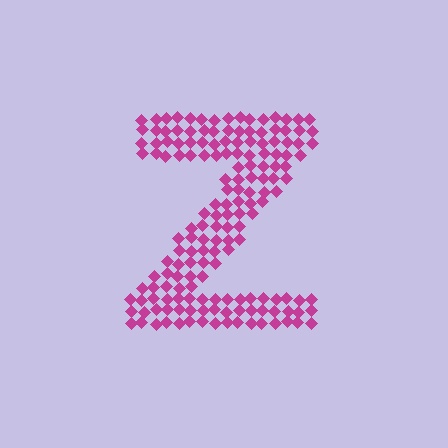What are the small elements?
The small elements are diamonds.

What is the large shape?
The large shape is the letter Z.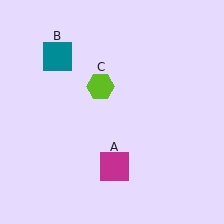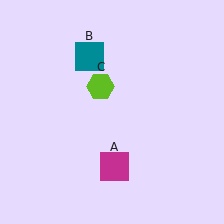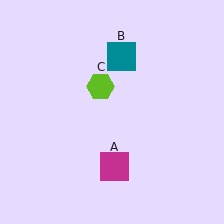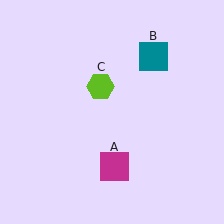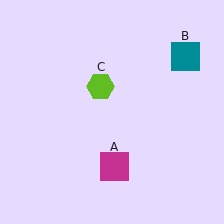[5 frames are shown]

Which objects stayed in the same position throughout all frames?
Magenta square (object A) and lime hexagon (object C) remained stationary.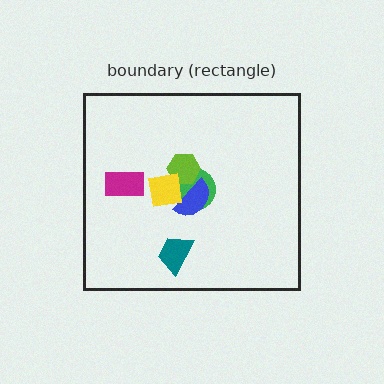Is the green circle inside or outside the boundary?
Inside.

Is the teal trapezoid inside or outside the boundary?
Inside.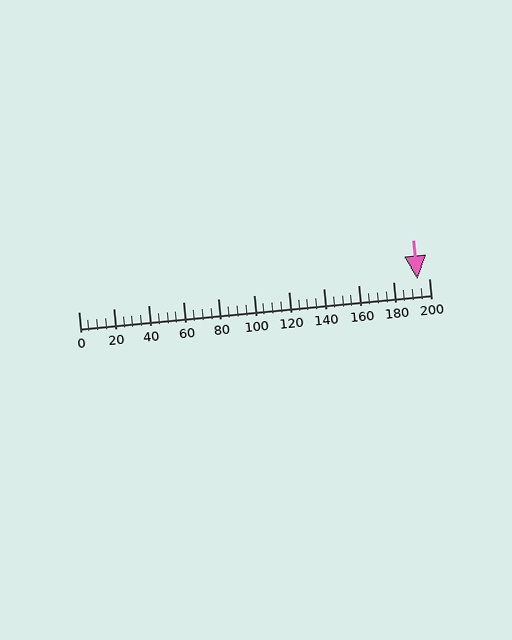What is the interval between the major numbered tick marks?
The major tick marks are spaced 20 units apart.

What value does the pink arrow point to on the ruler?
The pink arrow points to approximately 193.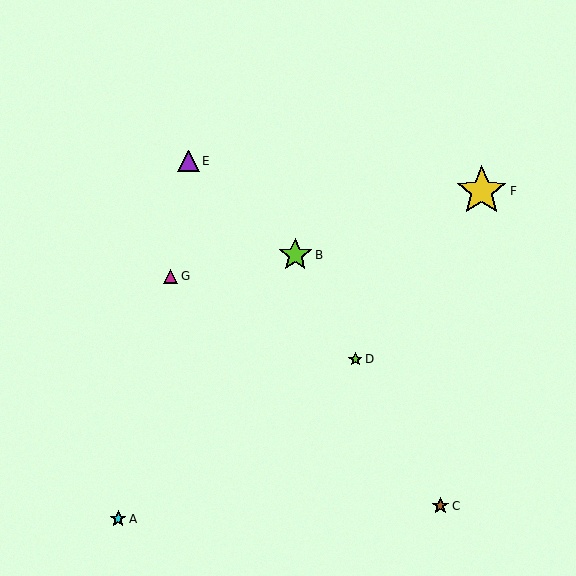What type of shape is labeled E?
Shape E is a purple triangle.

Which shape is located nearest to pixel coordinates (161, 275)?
The magenta triangle (labeled G) at (171, 276) is nearest to that location.